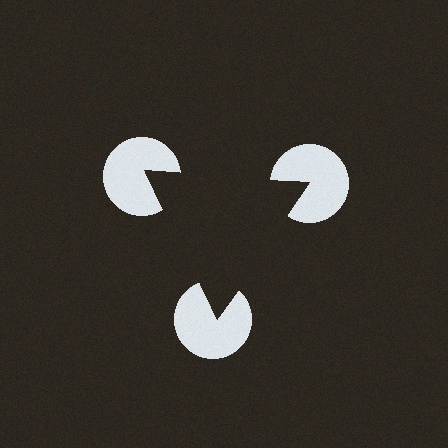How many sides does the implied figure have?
3 sides.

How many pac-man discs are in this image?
There are 3 — one at each vertex of the illusory triangle.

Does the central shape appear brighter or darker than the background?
It typically appears slightly darker than the background, even though no actual brightness change is drawn.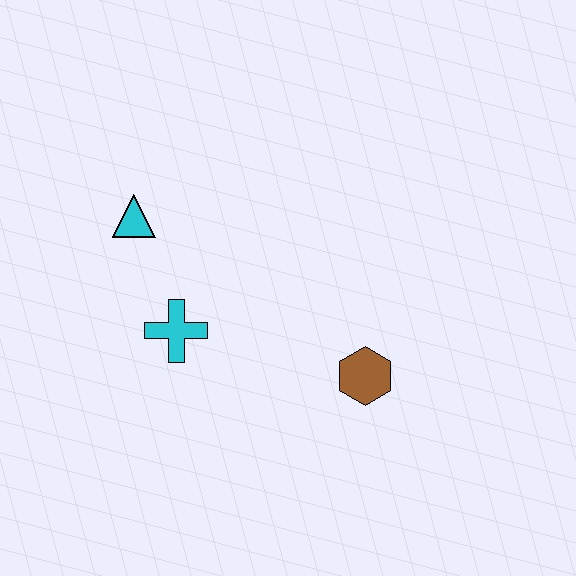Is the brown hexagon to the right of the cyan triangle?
Yes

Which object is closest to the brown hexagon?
The cyan cross is closest to the brown hexagon.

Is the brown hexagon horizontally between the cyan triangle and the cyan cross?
No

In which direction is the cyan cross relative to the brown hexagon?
The cyan cross is to the left of the brown hexagon.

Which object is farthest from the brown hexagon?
The cyan triangle is farthest from the brown hexagon.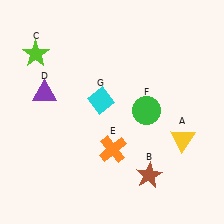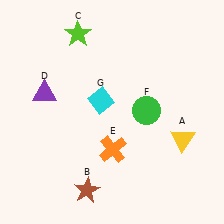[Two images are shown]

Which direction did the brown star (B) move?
The brown star (B) moved left.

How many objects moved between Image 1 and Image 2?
2 objects moved between the two images.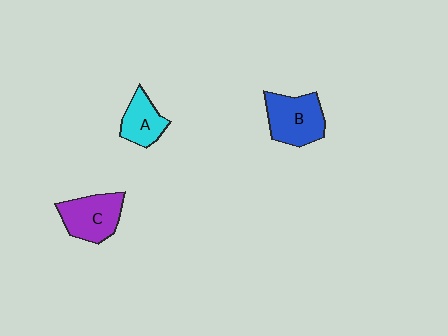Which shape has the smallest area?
Shape A (cyan).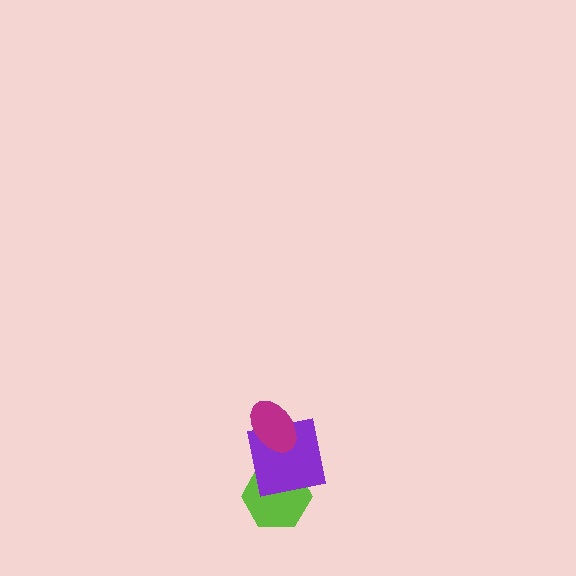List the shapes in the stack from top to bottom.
From top to bottom: the magenta ellipse, the purple square, the lime hexagon.